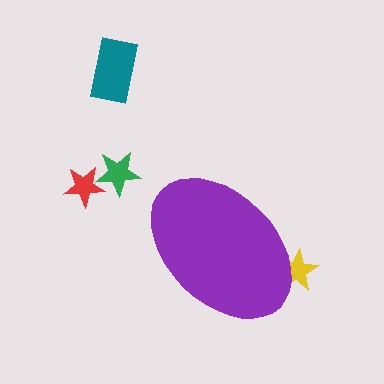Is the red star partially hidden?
No, the red star is fully visible.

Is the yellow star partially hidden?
Yes, the yellow star is partially hidden behind the purple ellipse.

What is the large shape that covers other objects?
A purple ellipse.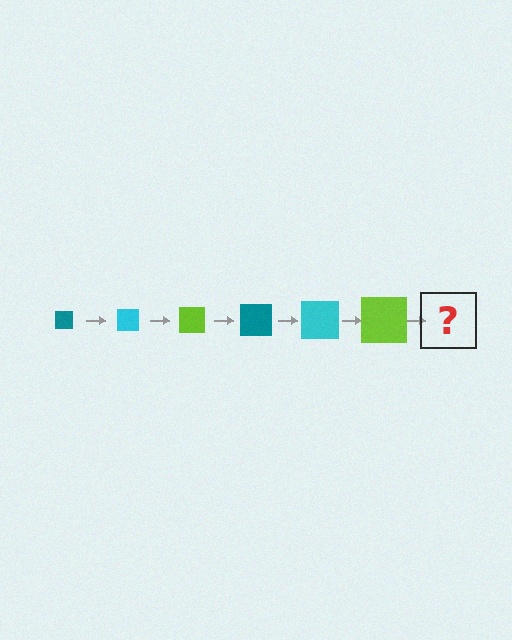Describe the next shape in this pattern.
It should be a teal square, larger than the previous one.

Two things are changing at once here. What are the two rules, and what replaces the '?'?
The two rules are that the square grows larger each step and the color cycles through teal, cyan, and lime. The '?' should be a teal square, larger than the previous one.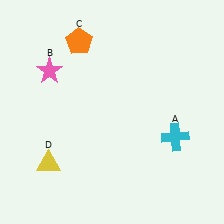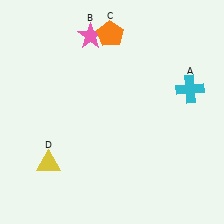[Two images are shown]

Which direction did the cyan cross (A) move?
The cyan cross (A) moved up.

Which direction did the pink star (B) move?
The pink star (B) moved right.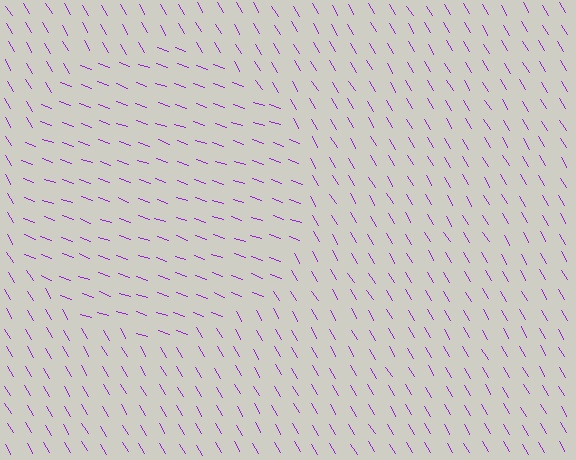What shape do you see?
I see a circle.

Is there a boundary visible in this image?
Yes, there is a texture boundary formed by a change in line orientation.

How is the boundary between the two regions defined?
The boundary is defined purely by a change in line orientation (approximately 39 degrees difference). All lines are the same color and thickness.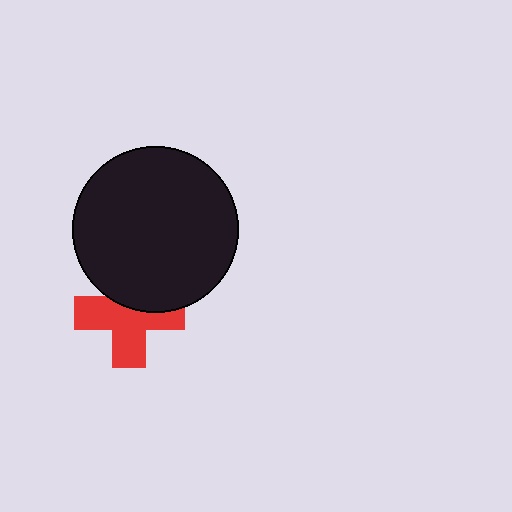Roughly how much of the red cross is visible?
About half of it is visible (roughly 63%).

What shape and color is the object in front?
The object in front is a black circle.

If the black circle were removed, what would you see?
You would see the complete red cross.